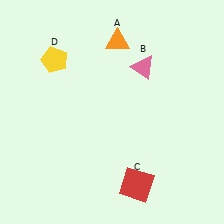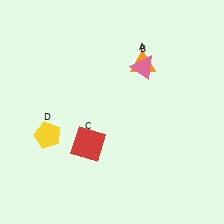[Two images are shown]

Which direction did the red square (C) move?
The red square (C) moved left.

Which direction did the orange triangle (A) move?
The orange triangle (A) moved right.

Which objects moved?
The objects that moved are: the orange triangle (A), the red square (C), the yellow pentagon (D).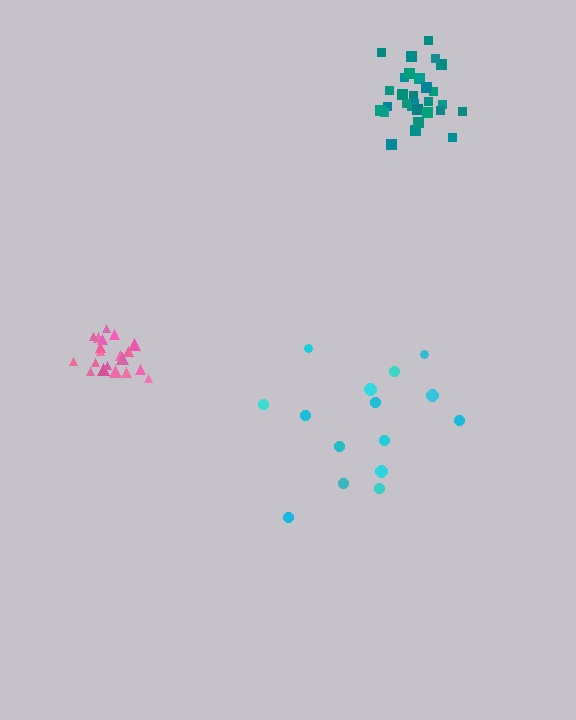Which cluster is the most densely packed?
Teal.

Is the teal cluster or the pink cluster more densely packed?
Teal.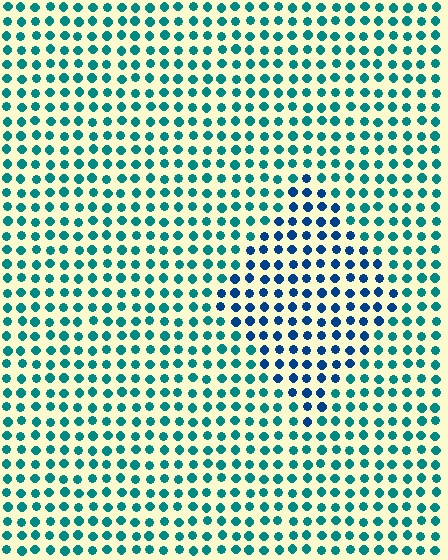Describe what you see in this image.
The image is filled with small teal elements in a uniform arrangement. A diamond-shaped region is visible where the elements are tinted to a slightly different hue, forming a subtle color boundary.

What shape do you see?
I see a diamond.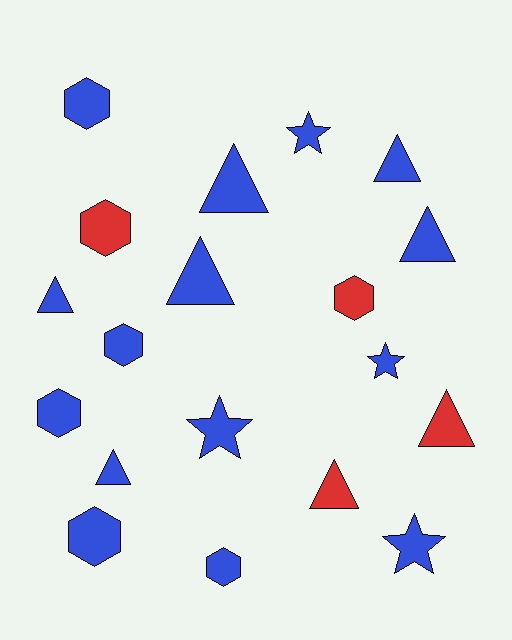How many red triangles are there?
There are 2 red triangles.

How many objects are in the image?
There are 19 objects.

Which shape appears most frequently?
Triangle, with 8 objects.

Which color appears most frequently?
Blue, with 15 objects.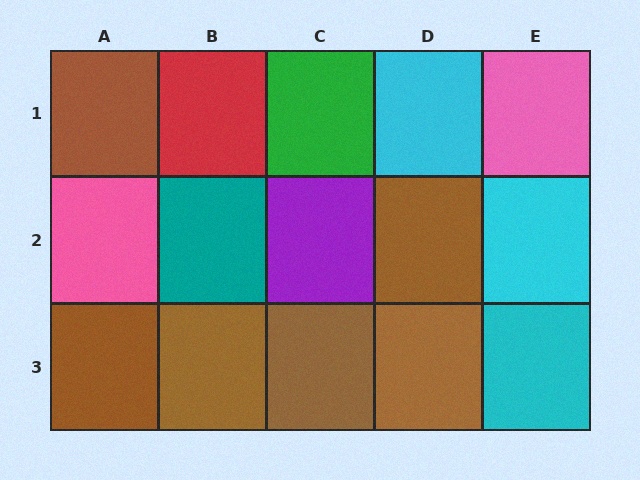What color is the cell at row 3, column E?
Cyan.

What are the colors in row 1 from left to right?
Brown, red, green, cyan, pink.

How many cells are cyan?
3 cells are cyan.